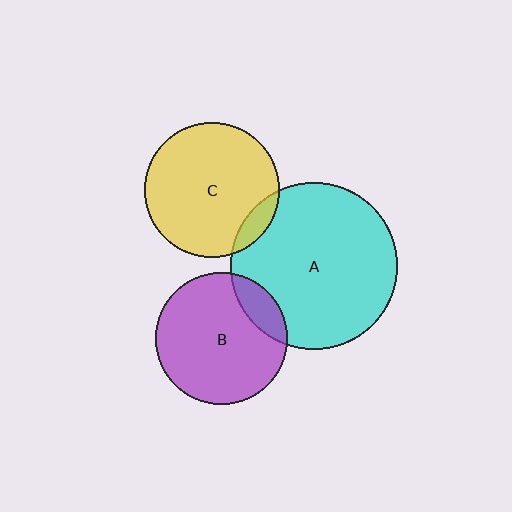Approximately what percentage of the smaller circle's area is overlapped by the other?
Approximately 10%.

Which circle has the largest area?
Circle A (cyan).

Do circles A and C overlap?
Yes.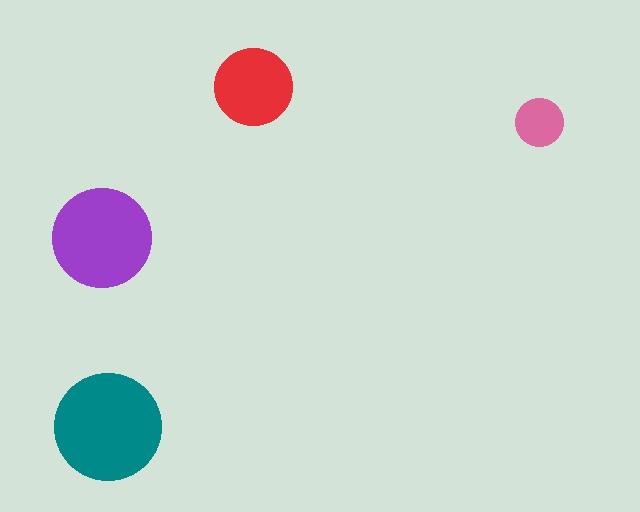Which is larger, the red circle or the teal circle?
The teal one.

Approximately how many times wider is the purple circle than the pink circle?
About 2 times wider.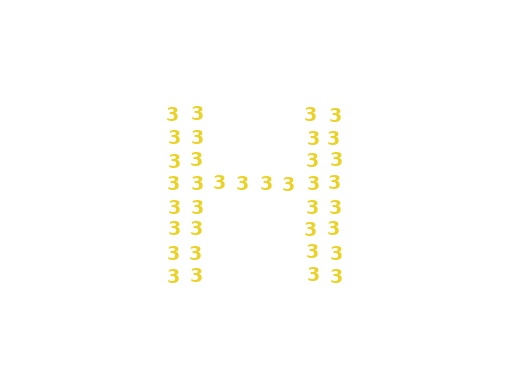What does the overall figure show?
The overall figure shows the letter H.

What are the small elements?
The small elements are digit 3's.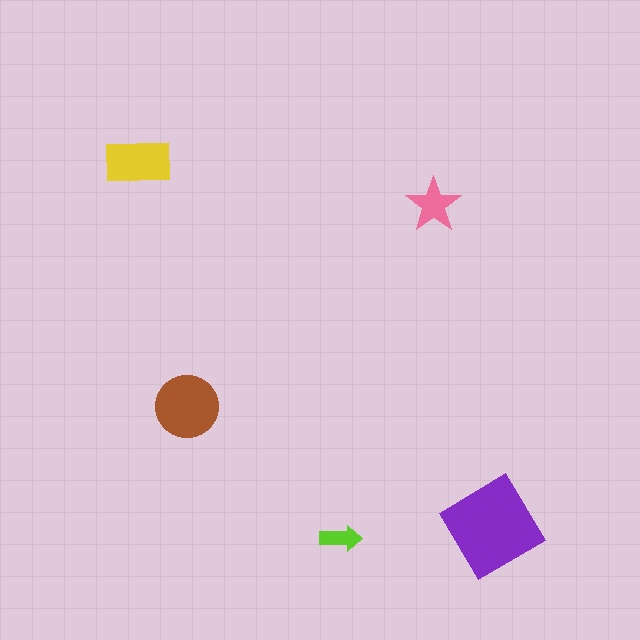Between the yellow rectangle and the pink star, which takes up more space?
The yellow rectangle.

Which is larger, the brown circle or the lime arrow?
The brown circle.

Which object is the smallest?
The lime arrow.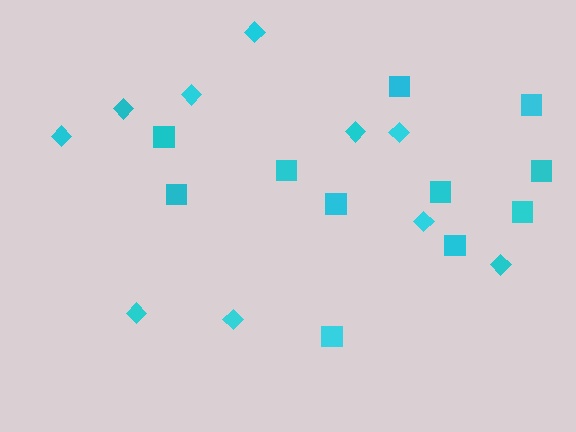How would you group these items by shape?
There are 2 groups: one group of diamonds (10) and one group of squares (11).